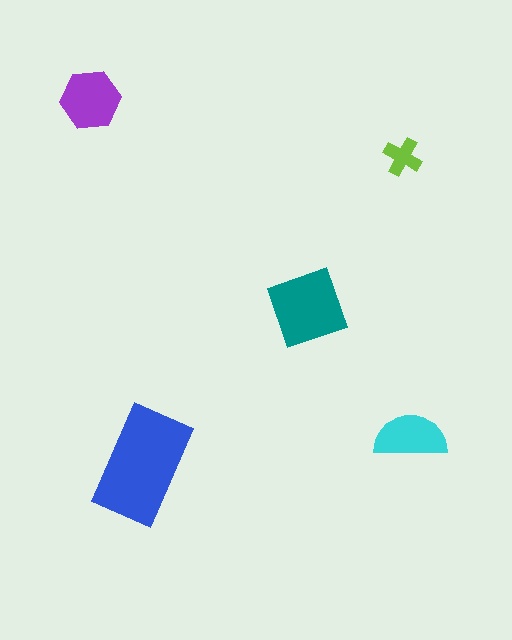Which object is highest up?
The purple hexagon is topmost.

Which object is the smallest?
The lime cross.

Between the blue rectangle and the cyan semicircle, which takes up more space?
The blue rectangle.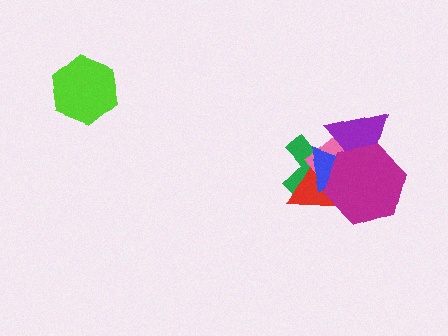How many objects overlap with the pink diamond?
5 objects overlap with the pink diamond.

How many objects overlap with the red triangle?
4 objects overlap with the red triangle.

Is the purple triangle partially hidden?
Yes, it is partially covered by another shape.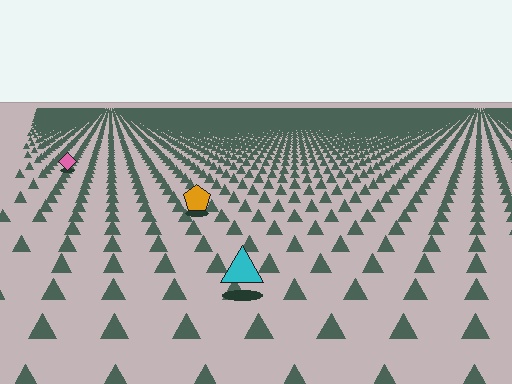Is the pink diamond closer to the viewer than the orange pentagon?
No. The orange pentagon is closer — you can tell from the texture gradient: the ground texture is coarser near it.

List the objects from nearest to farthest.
From nearest to farthest: the cyan triangle, the orange pentagon, the pink diamond.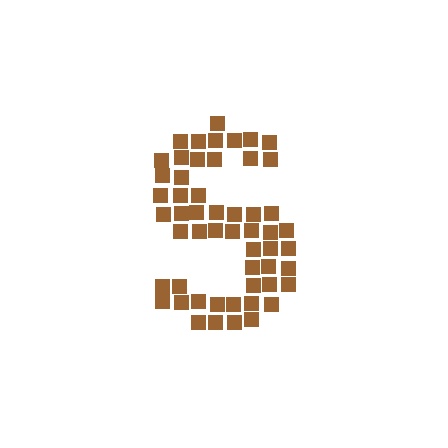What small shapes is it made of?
It is made of small squares.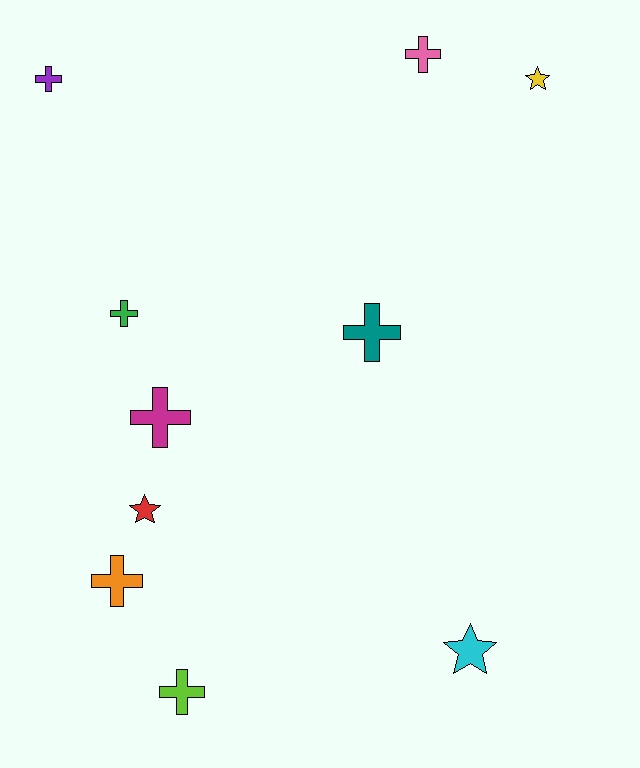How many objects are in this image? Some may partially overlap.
There are 10 objects.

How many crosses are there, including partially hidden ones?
There are 7 crosses.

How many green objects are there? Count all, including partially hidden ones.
There is 1 green object.